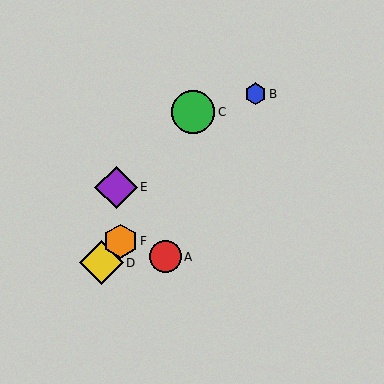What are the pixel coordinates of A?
Object A is at (165, 257).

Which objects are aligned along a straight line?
Objects B, D, F are aligned along a straight line.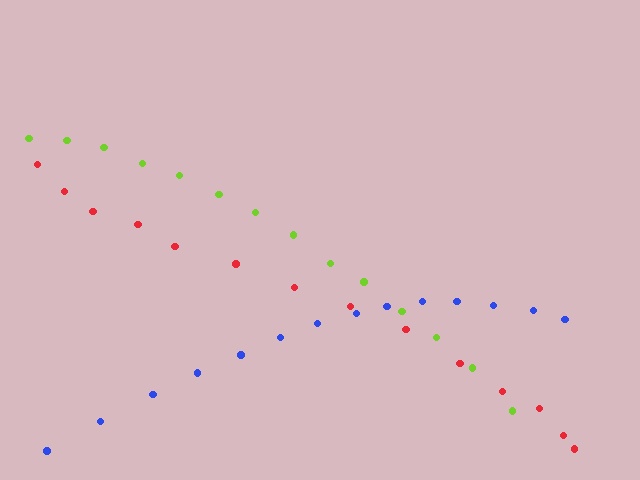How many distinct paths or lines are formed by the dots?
There are 3 distinct paths.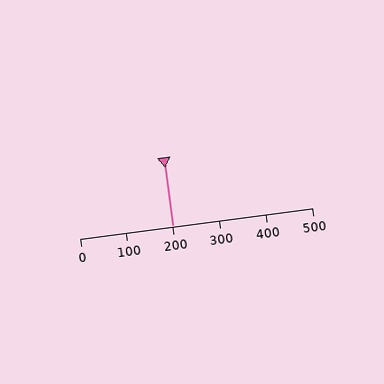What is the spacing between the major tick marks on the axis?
The major ticks are spaced 100 apart.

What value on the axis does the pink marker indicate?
The marker indicates approximately 200.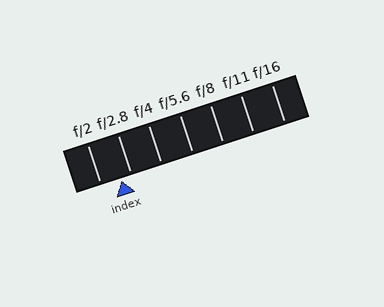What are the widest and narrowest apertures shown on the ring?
The widest aperture shown is f/2 and the narrowest is f/16.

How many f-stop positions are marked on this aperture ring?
There are 7 f-stop positions marked.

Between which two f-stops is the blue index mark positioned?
The index mark is between f/2 and f/2.8.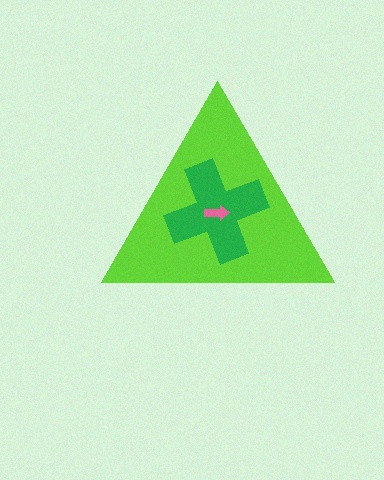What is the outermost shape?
The lime triangle.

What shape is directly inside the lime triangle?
The green cross.